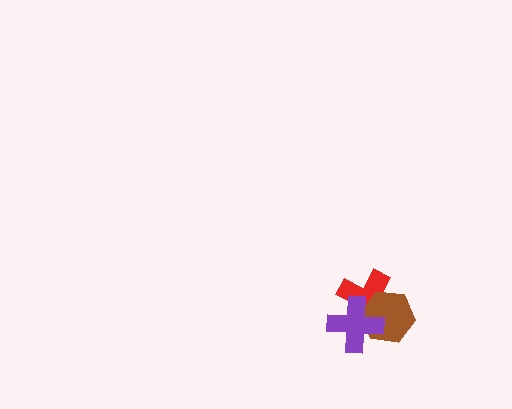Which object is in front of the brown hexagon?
The purple cross is in front of the brown hexagon.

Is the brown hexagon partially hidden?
Yes, it is partially covered by another shape.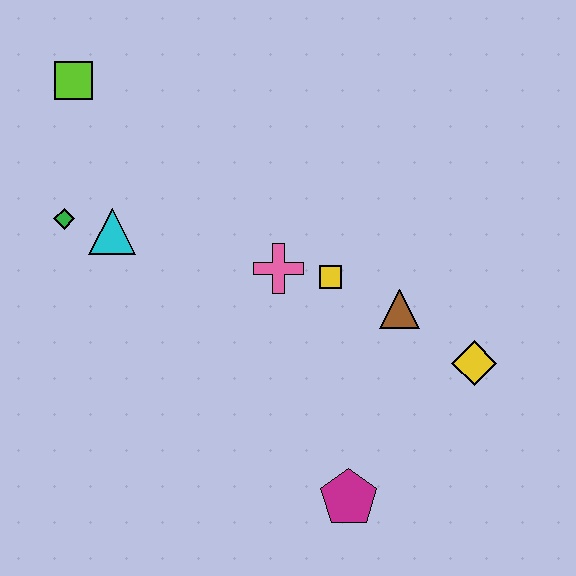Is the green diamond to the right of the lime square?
No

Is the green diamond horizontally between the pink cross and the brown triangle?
No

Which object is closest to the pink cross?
The yellow square is closest to the pink cross.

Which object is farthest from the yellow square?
The lime square is farthest from the yellow square.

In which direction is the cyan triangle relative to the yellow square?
The cyan triangle is to the left of the yellow square.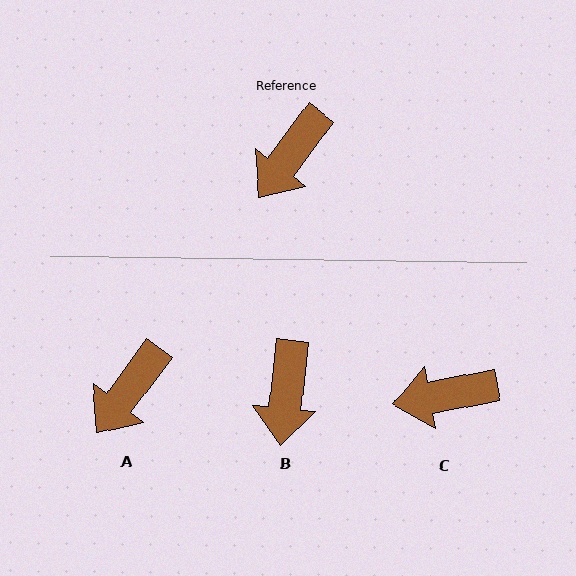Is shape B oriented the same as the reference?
No, it is off by about 30 degrees.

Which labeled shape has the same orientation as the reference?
A.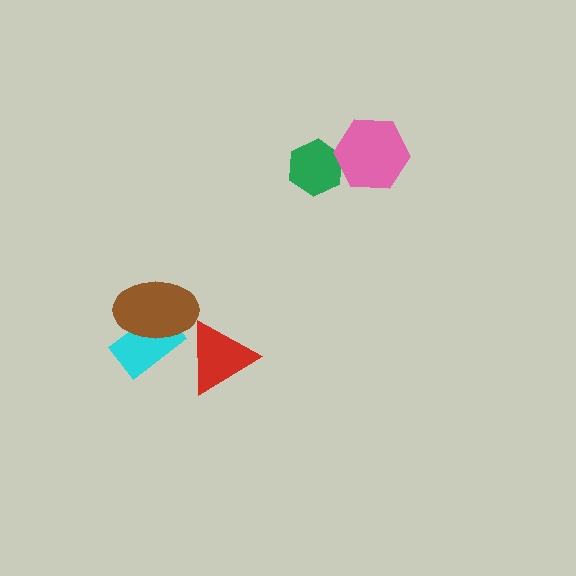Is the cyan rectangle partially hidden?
Yes, it is partially covered by another shape.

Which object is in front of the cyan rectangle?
The brown ellipse is in front of the cyan rectangle.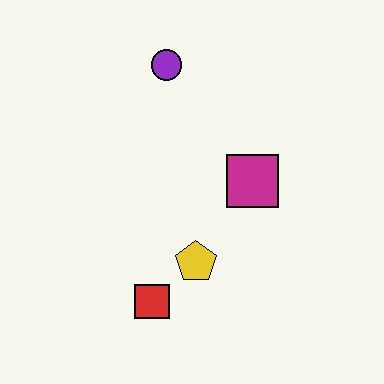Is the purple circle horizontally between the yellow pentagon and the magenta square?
No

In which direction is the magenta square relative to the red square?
The magenta square is above the red square.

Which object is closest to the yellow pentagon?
The red square is closest to the yellow pentagon.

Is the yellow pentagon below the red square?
No